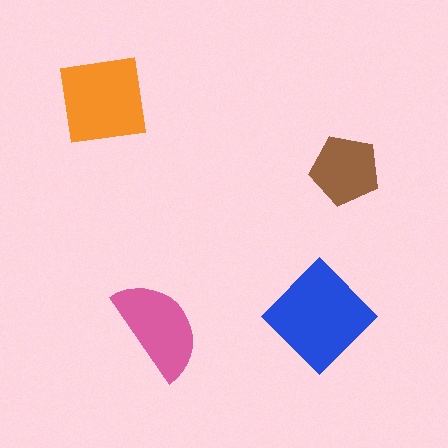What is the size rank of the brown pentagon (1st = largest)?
4th.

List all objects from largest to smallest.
The blue diamond, the orange square, the pink semicircle, the brown pentagon.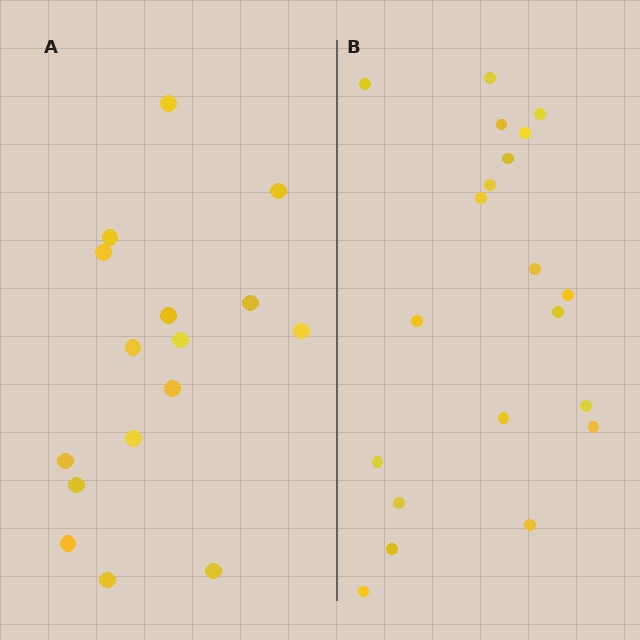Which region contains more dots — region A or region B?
Region B (the right region) has more dots.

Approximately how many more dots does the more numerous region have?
Region B has about 4 more dots than region A.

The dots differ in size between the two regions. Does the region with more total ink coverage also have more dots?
No. Region A has more total ink coverage because its dots are larger, but region B actually contains more individual dots. Total area can be misleading — the number of items is what matters here.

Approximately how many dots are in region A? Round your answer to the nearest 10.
About 20 dots. (The exact count is 16, which rounds to 20.)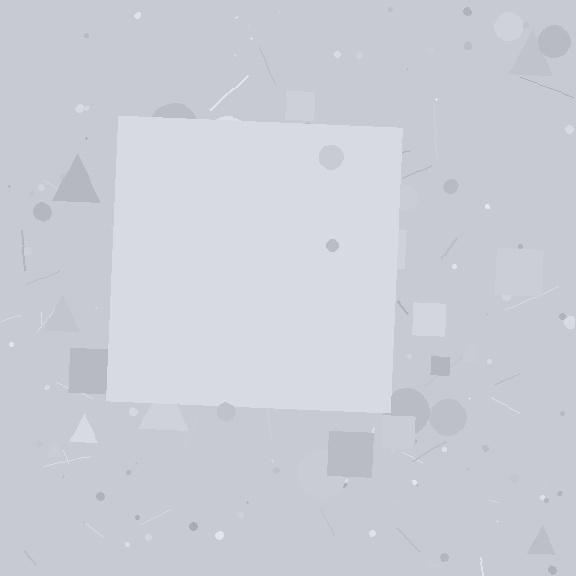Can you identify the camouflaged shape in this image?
The camouflaged shape is a square.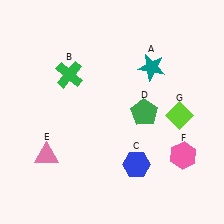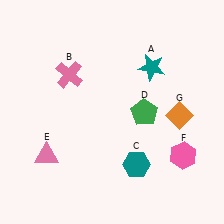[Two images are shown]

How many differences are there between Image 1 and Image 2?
There are 3 differences between the two images.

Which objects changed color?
B changed from green to pink. C changed from blue to teal. G changed from lime to orange.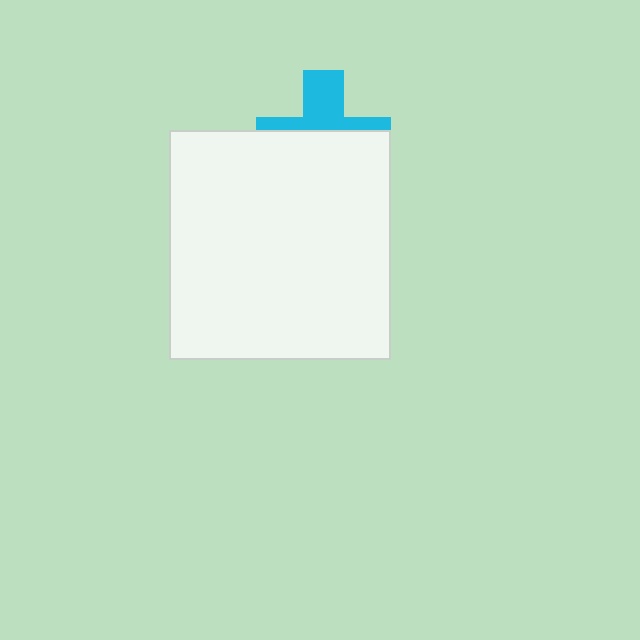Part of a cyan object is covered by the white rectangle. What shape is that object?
It is a cross.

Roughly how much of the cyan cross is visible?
A small part of it is visible (roughly 38%).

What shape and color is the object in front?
The object in front is a white rectangle.